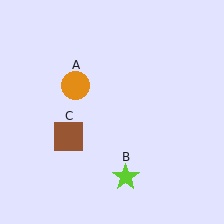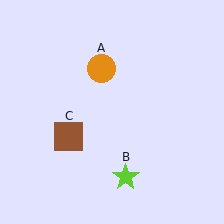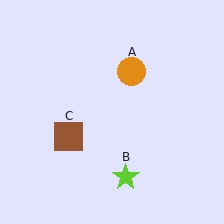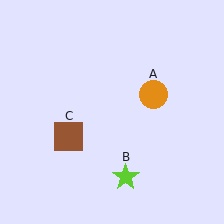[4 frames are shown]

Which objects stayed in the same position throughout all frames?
Lime star (object B) and brown square (object C) remained stationary.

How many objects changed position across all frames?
1 object changed position: orange circle (object A).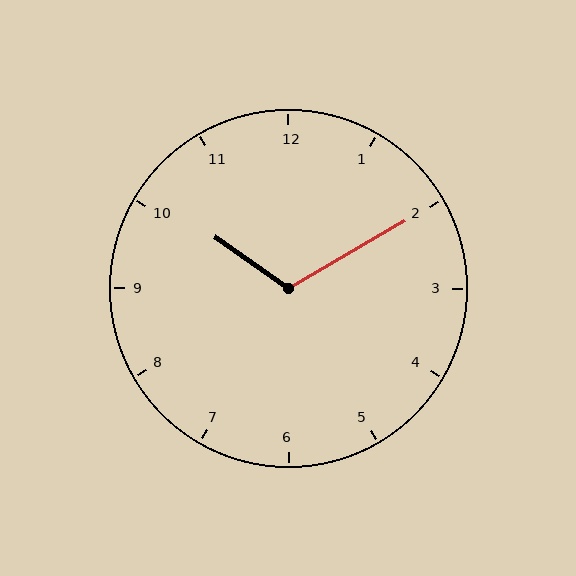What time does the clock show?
10:10.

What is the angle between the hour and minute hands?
Approximately 115 degrees.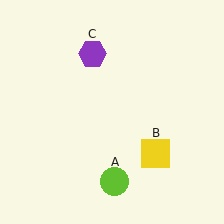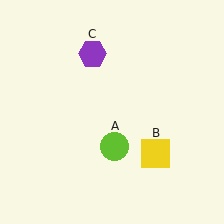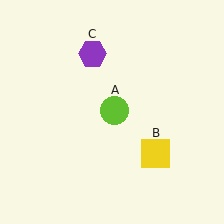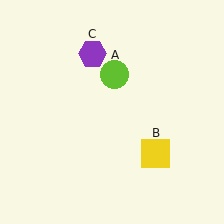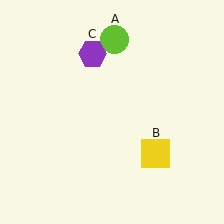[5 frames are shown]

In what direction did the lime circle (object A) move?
The lime circle (object A) moved up.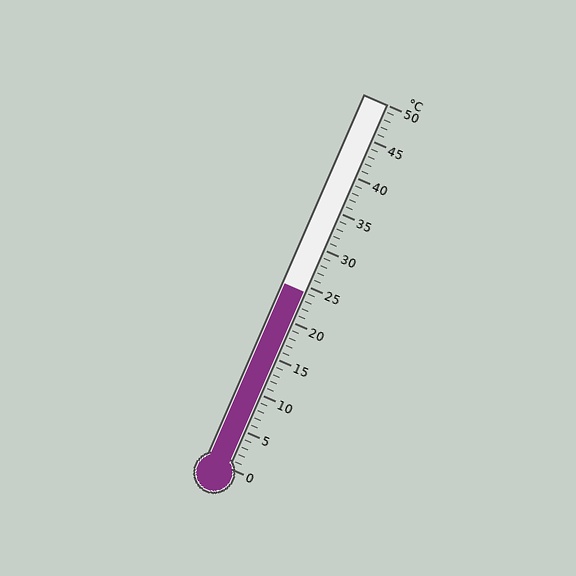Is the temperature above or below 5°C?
The temperature is above 5°C.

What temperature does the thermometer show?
The thermometer shows approximately 24°C.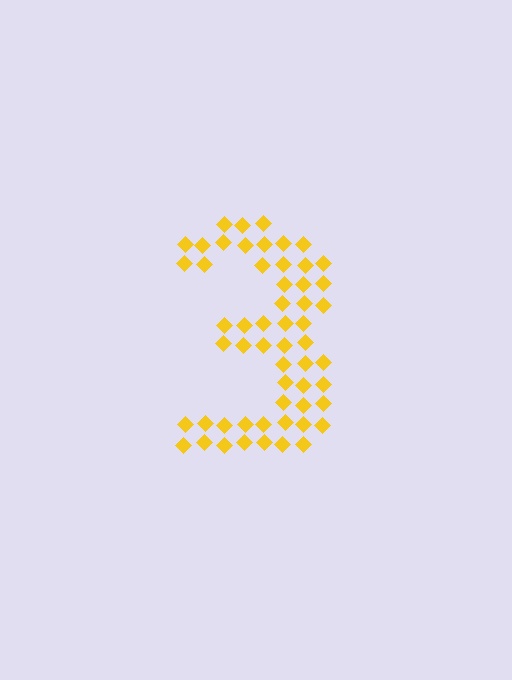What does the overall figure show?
The overall figure shows the digit 3.